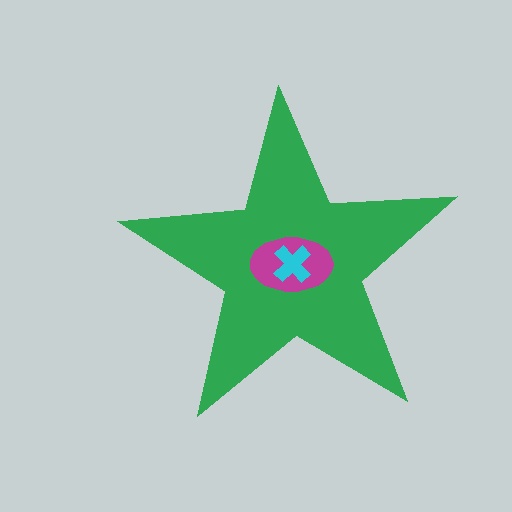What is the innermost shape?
The cyan cross.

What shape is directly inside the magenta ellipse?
The cyan cross.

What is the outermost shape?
The green star.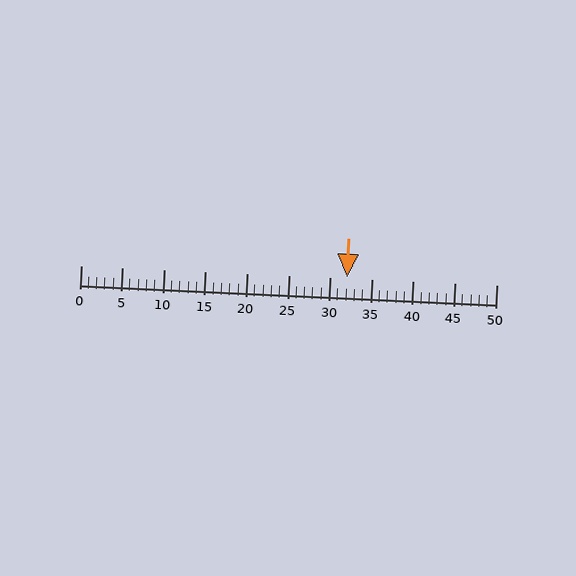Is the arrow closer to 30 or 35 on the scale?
The arrow is closer to 30.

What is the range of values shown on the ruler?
The ruler shows values from 0 to 50.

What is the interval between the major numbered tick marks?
The major tick marks are spaced 5 units apart.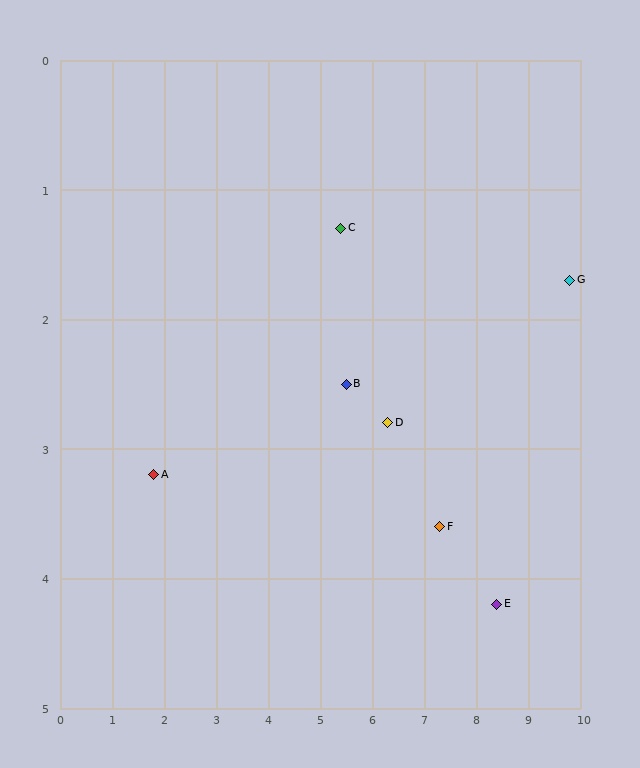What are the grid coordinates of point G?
Point G is at approximately (9.8, 1.7).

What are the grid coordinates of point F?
Point F is at approximately (7.3, 3.6).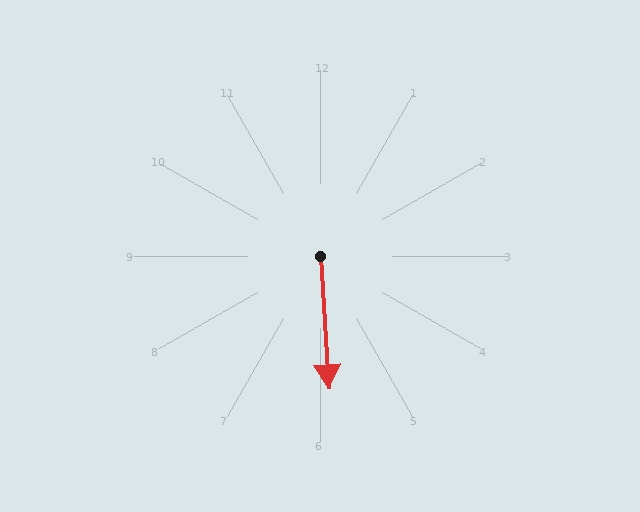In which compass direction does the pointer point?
South.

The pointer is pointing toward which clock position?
Roughly 6 o'clock.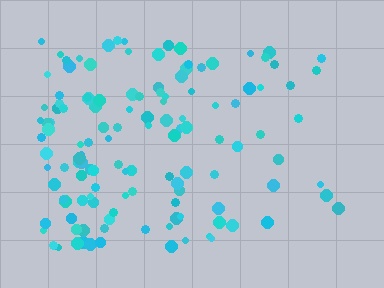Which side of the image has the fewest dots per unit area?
The right.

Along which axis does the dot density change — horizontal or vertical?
Horizontal.